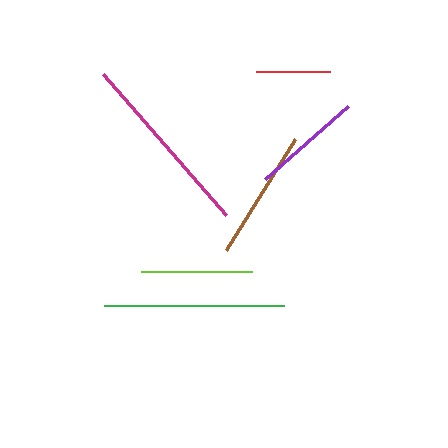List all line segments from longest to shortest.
From longest to shortest: magenta, green, brown, lime, purple, red.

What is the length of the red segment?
The red segment is approximately 75 pixels long.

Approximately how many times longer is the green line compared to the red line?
The green line is approximately 2.4 times the length of the red line.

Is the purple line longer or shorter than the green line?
The green line is longer than the purple line.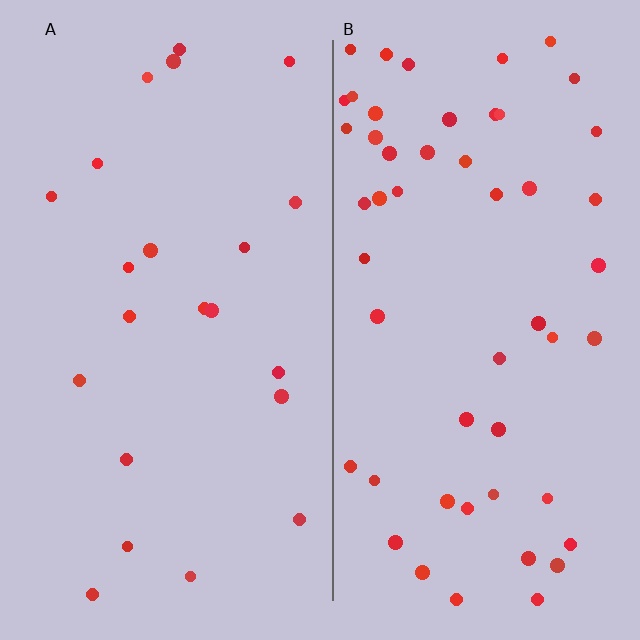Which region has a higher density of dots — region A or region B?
B (the right).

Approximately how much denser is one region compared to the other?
Approximately 2.4× — region B over region A.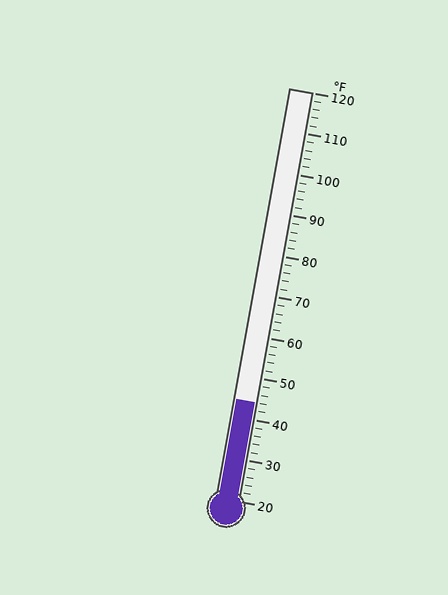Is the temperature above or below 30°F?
The temperature is above 30°F.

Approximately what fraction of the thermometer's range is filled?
The thermometer is filled to approximately 25% of its range.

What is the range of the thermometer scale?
The thermometer scale ranges from 20°F to 120°F.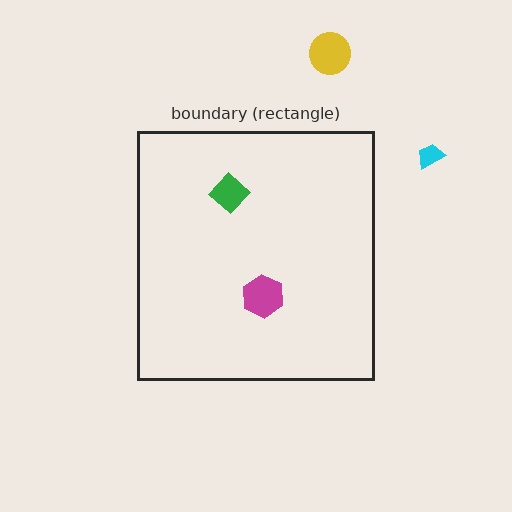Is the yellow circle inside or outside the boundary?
Outside.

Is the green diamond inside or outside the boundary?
Inside.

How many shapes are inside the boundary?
2 inside, 2 outside.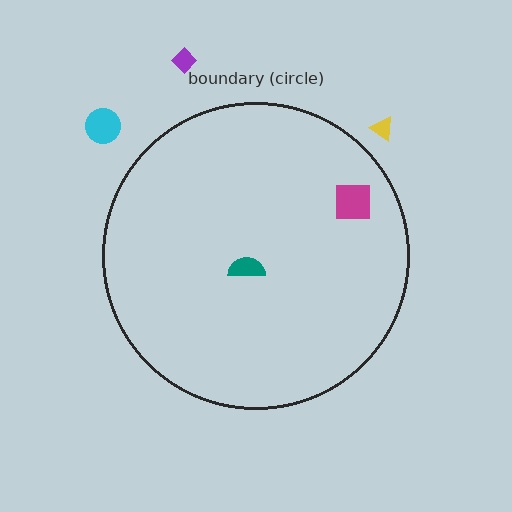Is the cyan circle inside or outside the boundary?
Outside.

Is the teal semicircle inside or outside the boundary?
Inside.